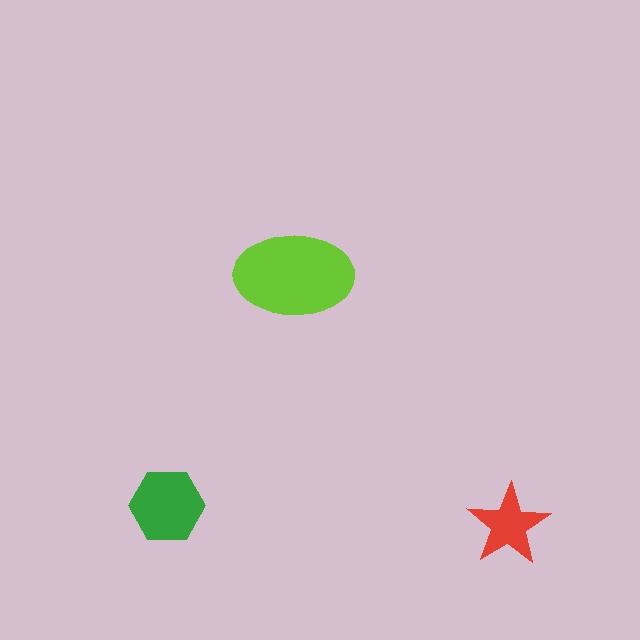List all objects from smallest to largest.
The red star, the green hexagon, the lime ellipse.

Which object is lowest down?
The red star is bottommost.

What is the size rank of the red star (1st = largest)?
3rd.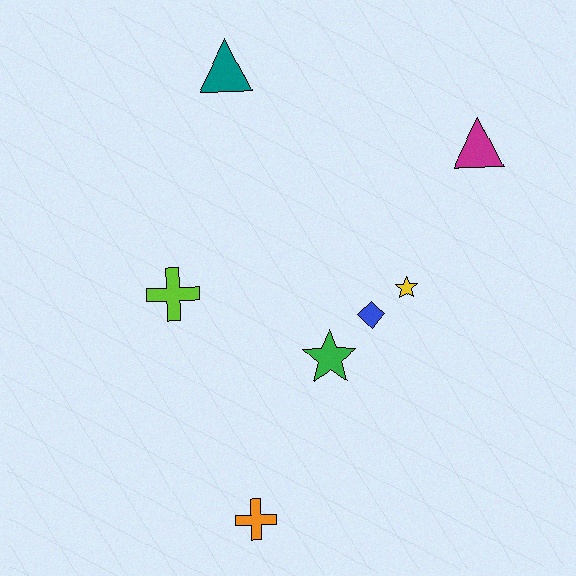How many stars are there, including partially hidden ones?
There are 2 stars.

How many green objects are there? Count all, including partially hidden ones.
There is 1 green object.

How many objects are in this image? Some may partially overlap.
There are 7 objects.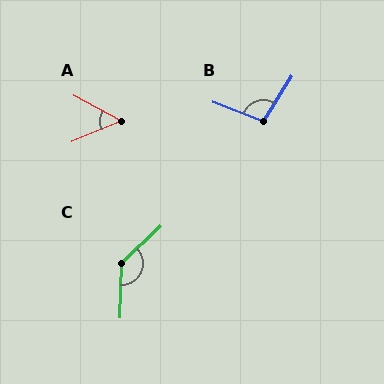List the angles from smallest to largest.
A (51°), B (101°), C (135°).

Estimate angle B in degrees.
Approximately 101 degrees.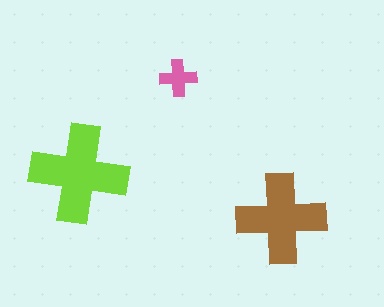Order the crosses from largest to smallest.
the lime one, the brown one, the pink one.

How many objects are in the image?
There are 3 objects in the image.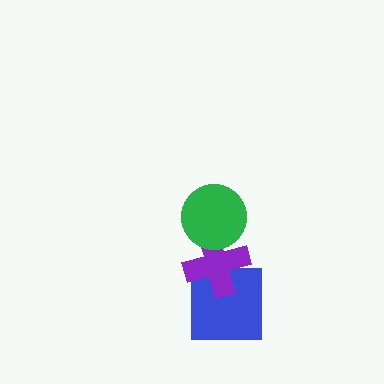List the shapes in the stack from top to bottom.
From top to bottom: the green circle, the purple cross, the blue square.